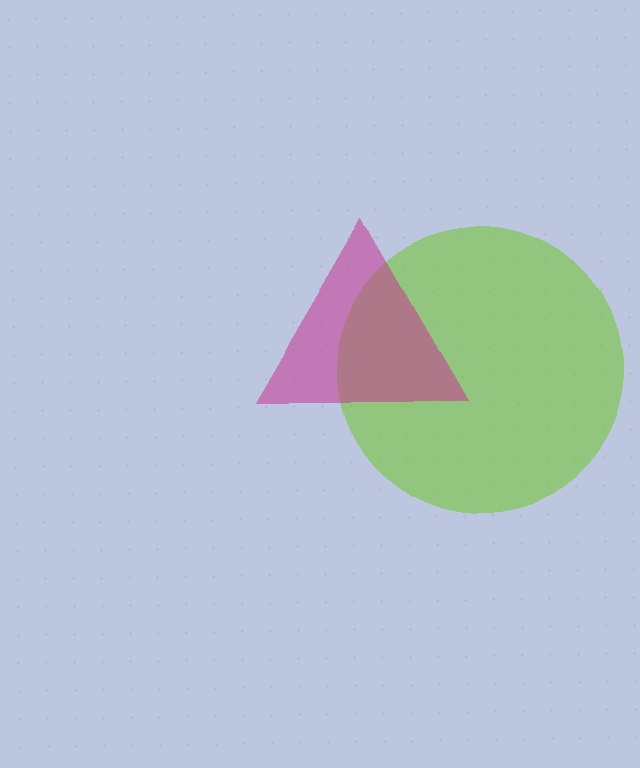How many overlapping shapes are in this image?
There are 2 overlapping shapes in the image.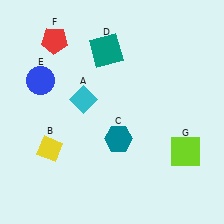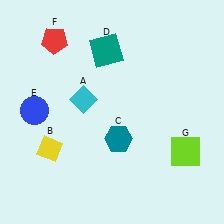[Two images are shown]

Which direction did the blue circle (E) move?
The blue circle (E) moved down.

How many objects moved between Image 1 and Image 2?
1 object moved between the two images.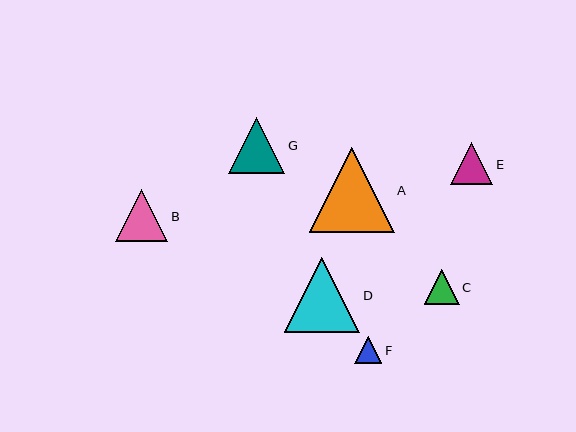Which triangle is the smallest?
Triangle F is the smallest with a size of approximately 27 pixels.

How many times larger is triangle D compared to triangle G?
Triangle D is approximately 1.3 times the size of triangle G.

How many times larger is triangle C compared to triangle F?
Triangle C is approximately 1.3 times the size of triangle F.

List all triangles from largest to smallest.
From largest to smallest: A, D, G, B, E, C, F.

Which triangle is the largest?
Triangle A is the largest with a size of approximately 85 pixels.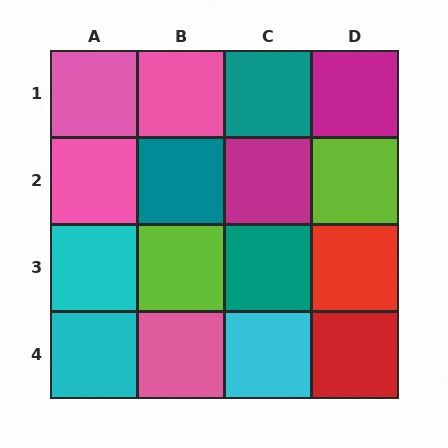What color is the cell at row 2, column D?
Lime.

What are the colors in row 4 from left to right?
Cyan, pink, cyan, red.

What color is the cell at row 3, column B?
Lime.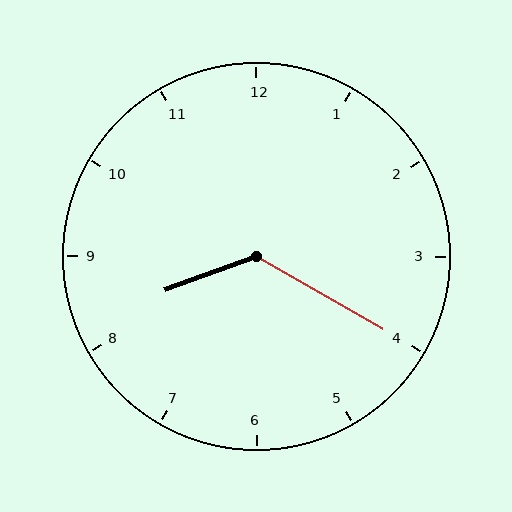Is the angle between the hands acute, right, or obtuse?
It is obtuse.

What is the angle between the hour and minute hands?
Approximately 130 degrees.